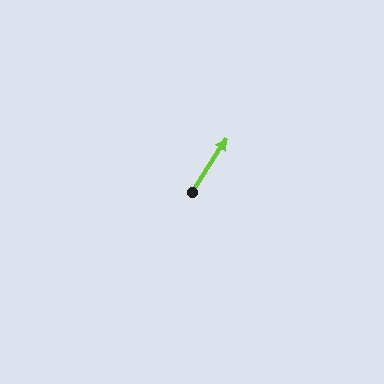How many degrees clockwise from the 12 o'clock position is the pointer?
Approximately 33 degrees.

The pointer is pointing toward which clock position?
Roughly 1 o'clock.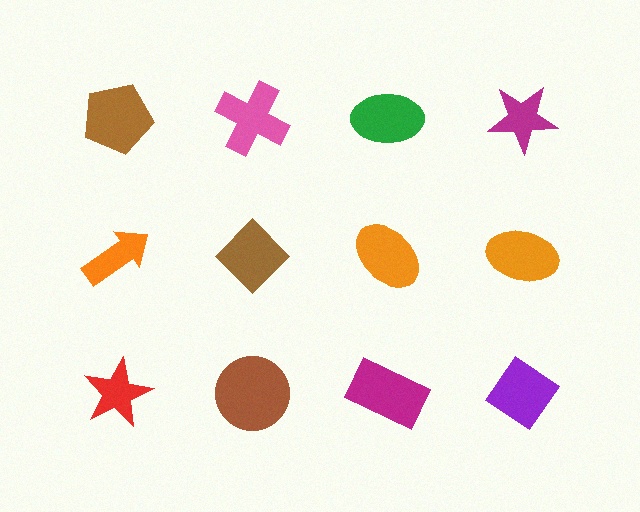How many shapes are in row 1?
4 shapes.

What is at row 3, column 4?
A purple diamond.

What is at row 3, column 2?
A brown circle.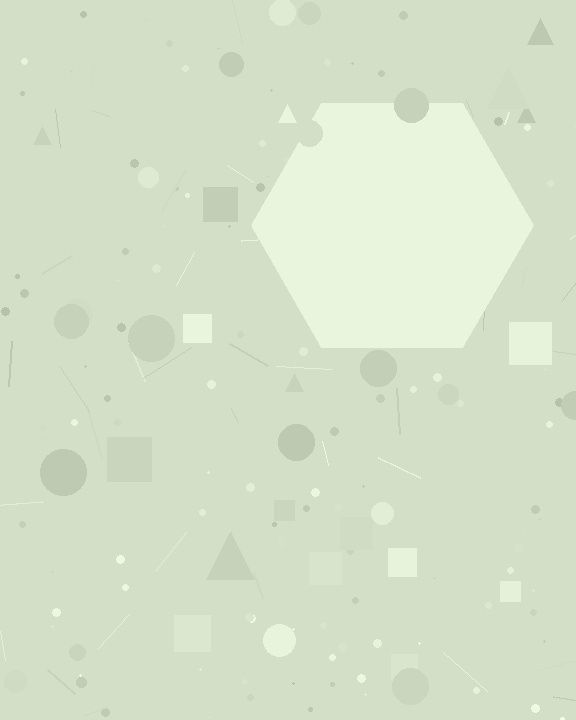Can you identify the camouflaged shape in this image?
The camouflaged shape is a hexagon.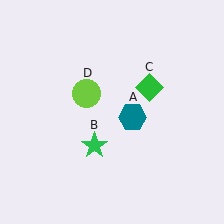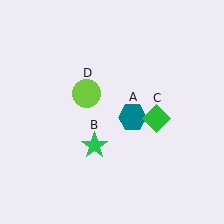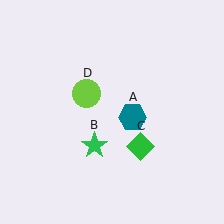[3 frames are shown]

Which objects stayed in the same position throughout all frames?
Teal hexagon (object A) and green star (object B) and lime circle (object D) remained stationary.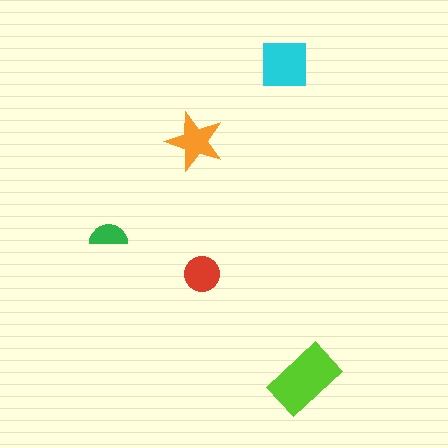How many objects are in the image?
There are 5 objects in the image.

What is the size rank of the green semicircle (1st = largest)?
5th.